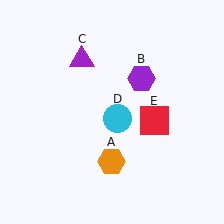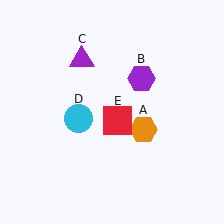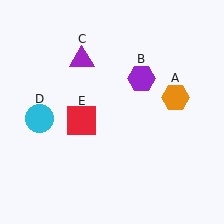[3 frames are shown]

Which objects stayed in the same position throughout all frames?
Purple hexagon (object B) and purple triangle (object C) remained stationary.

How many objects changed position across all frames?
3 objects changed position: orange hexagon (object A), cyan circle (object D), red square (object E).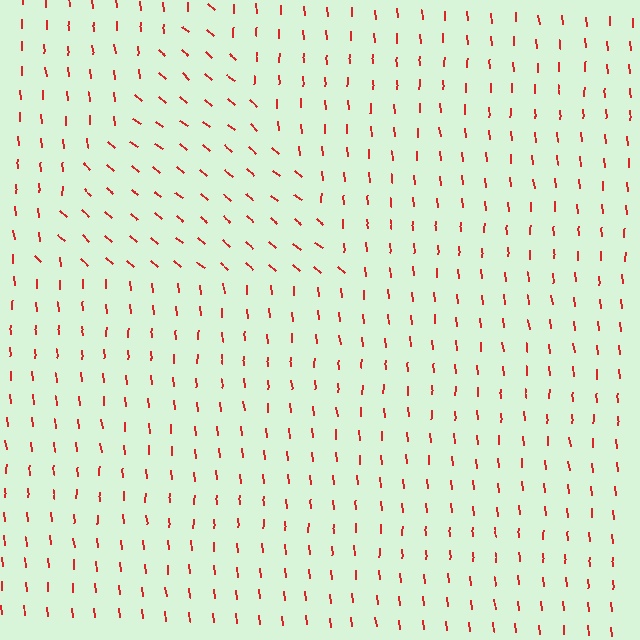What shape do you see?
I see a triangle.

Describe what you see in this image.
The image is filled with small red line segments. A triangle region in the image has lines oriented differently from the surrounding lines, creating a visible texture boundary.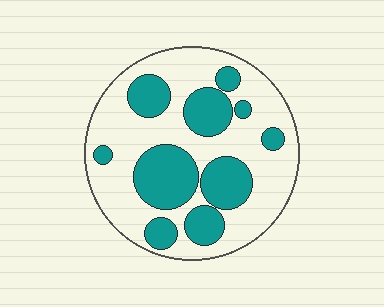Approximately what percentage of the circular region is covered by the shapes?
Approximately 35%.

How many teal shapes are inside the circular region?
10.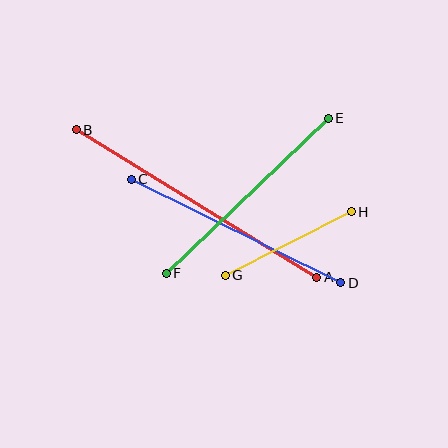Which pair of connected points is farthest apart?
Points A and B are farthest apart.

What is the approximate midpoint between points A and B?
The midpoint is at approximately (196, 203) pixels.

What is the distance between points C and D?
The distance is approximately 234 pixels.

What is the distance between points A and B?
The distance is approximately 282 pixels.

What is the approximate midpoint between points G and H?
The midpoint is at approximately (288, 244) pixels.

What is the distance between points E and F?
The distance is approximately 224 pixels.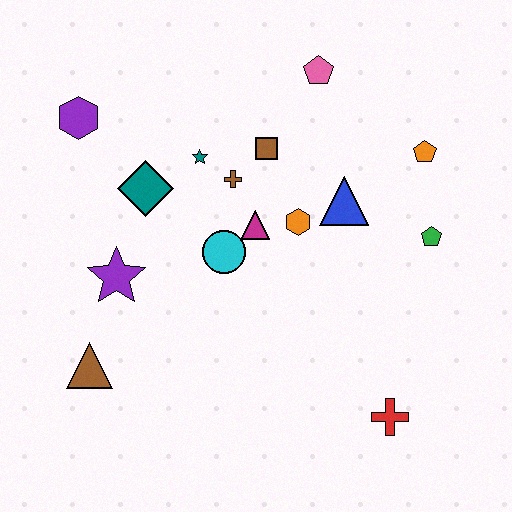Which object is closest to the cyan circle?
The magenta triangle is closest to the cyan circle.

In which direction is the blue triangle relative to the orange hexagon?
The blue triangle is to the right of the orange hexagon.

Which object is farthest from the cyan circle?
The red cross is farthest from the cyan circle.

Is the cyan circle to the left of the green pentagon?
Yes